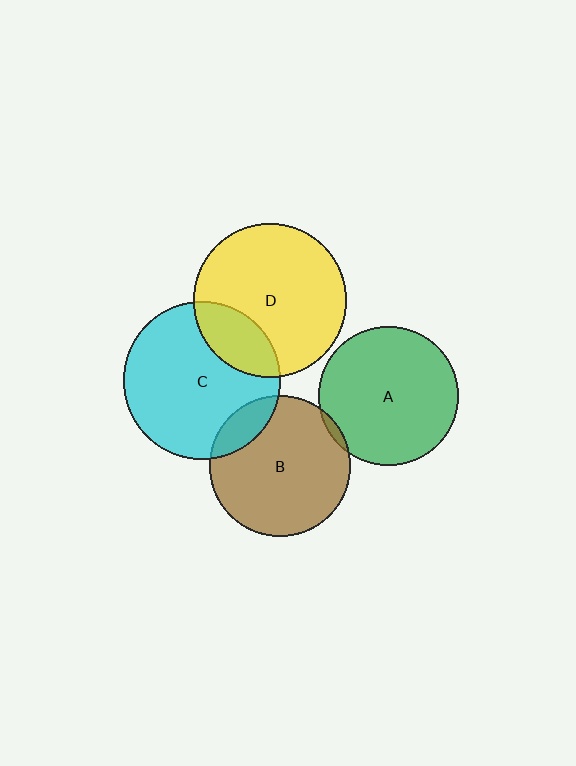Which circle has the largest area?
Circle C (cyan).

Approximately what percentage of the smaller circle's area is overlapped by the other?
Approximately 15%.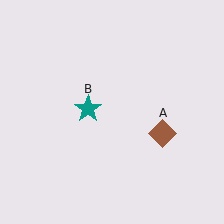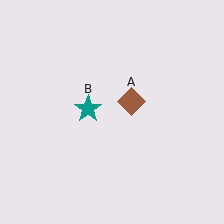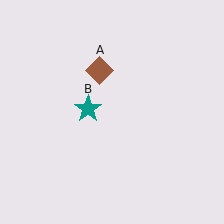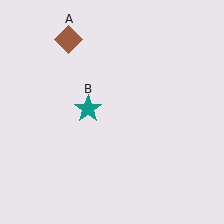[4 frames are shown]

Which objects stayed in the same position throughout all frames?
Teal star (object B) remained stationary.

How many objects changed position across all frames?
1 object changed position: brown diamond (object A).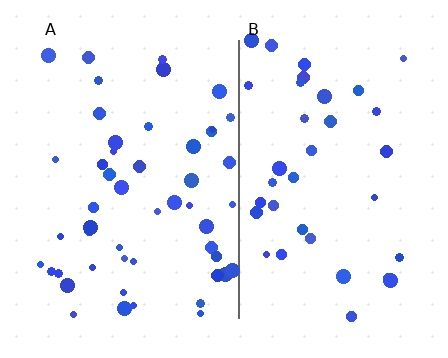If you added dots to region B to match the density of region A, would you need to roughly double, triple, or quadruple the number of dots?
Approximately double.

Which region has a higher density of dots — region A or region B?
A (the left).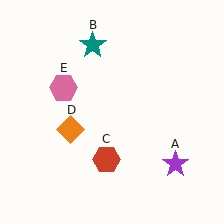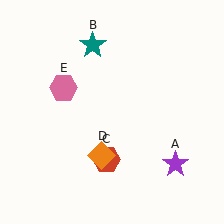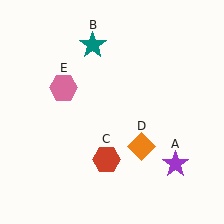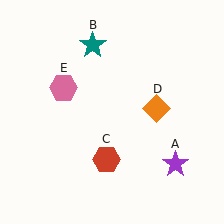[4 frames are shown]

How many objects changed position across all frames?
1 object changed position: orange diamond (object D).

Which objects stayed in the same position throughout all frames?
Purple star (object A) and teal star (object B) and red hexagon (object C) and pink hexagon (object E) remained stationary.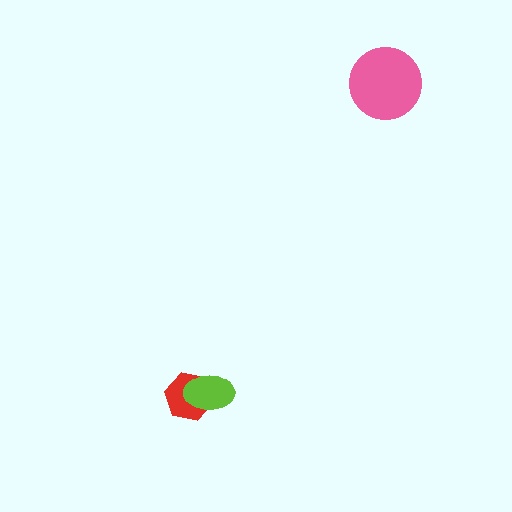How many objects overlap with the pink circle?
0 objects overlap with the pink circle.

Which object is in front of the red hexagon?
The lime ellipse is in front of the red hexagon.